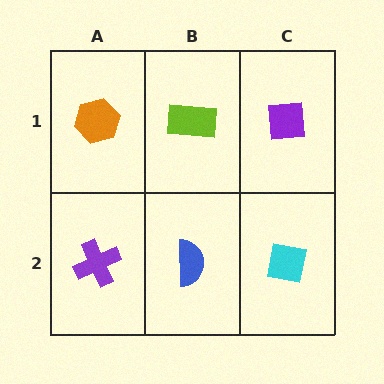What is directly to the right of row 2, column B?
A cyan square.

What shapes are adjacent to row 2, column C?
A purple square (row 1, column C), a blue semicircle (row 2, column B).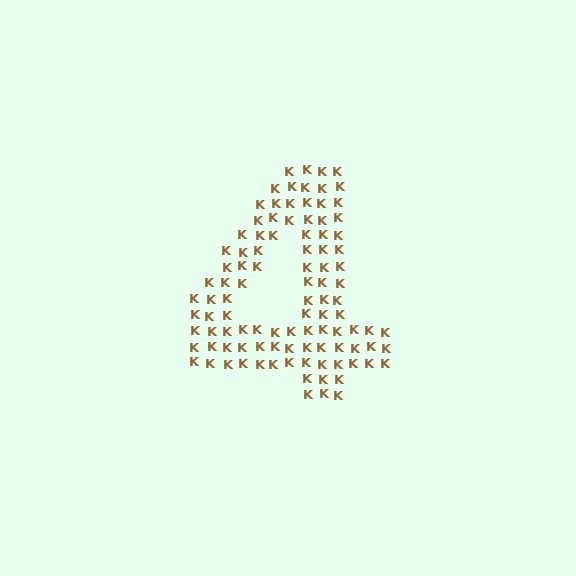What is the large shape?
The large shape is the digit 4.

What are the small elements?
The small elements are letter K's.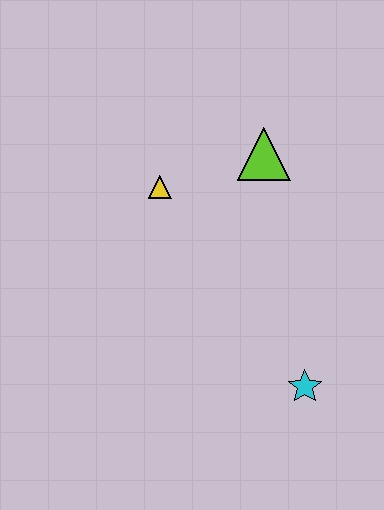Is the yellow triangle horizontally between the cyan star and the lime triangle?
No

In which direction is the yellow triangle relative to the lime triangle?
The yellow triangle is to the left of the lime triangle.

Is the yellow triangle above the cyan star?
Yes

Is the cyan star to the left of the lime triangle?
No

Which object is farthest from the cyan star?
The yellow triangle is farthest from the cyan star.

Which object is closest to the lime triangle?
The yellow triangle is closest to the lime triangle.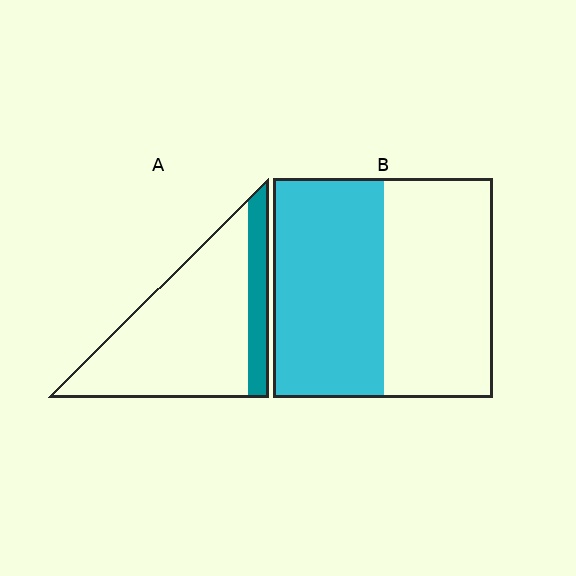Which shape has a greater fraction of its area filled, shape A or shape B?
Shape B.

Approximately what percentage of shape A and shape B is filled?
A is approximately 20% and B is approximately 50%.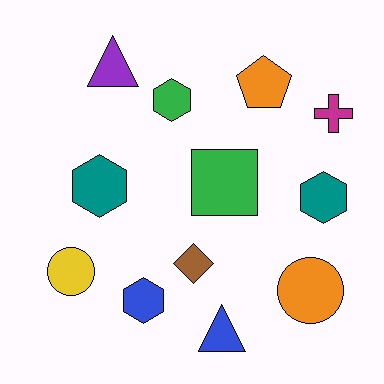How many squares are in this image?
There is 1 square.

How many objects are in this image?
There are 12 objects.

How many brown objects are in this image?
There is 1 brown object.